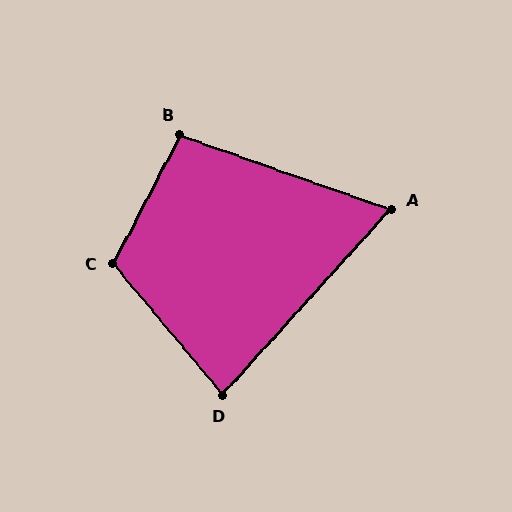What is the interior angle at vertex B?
Approximately 98 degrees (obtuse).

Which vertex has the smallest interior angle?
A, at approximately 67 degrees.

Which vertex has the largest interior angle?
C, at approximately 113 degrees.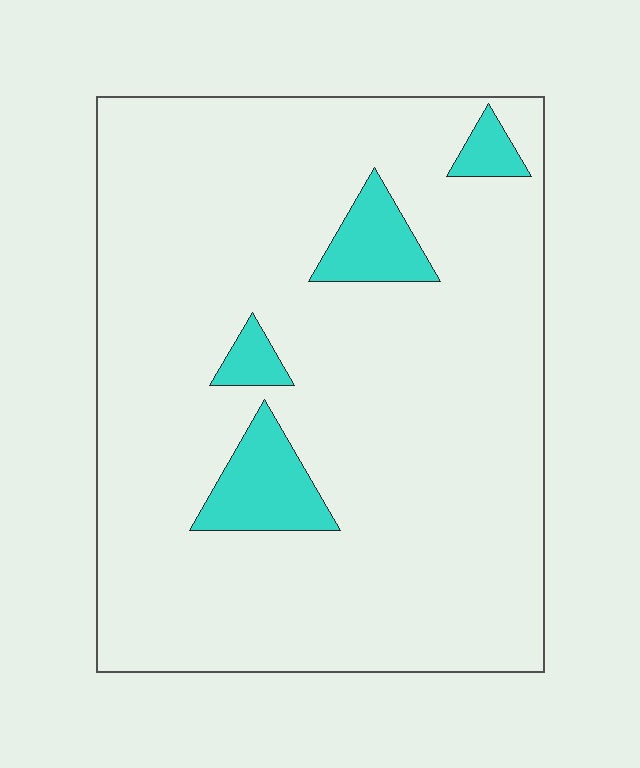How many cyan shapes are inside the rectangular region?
4.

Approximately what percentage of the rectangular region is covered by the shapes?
Approximately 10%.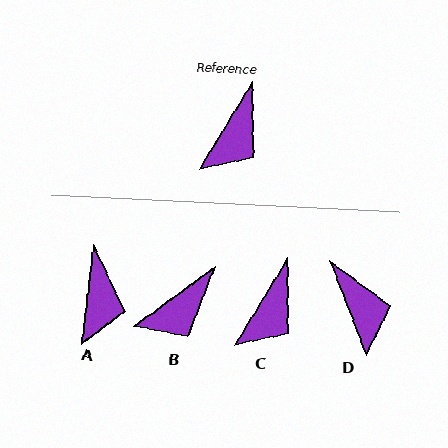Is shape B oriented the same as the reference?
No, it is off by about 22 degrees.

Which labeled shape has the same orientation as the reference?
C.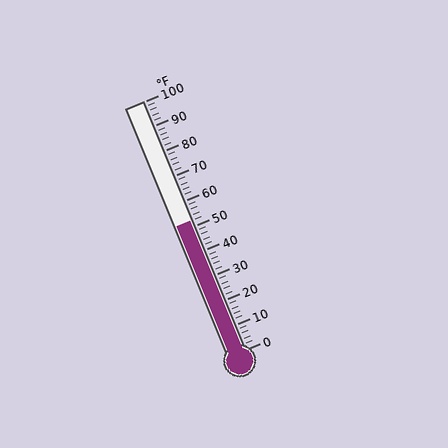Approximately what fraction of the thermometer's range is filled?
The thermometer is filled to approximately 50% of its range.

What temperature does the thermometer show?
The thermometer shows approximately 52°F.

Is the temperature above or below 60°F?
The temperature is below 60°F.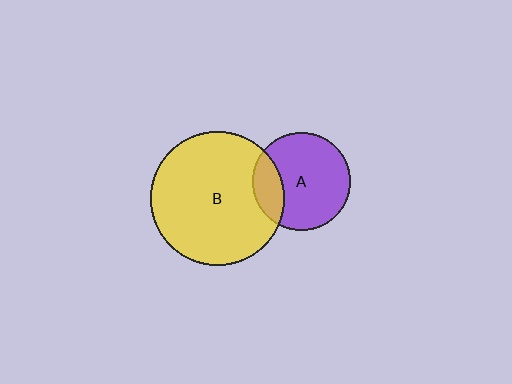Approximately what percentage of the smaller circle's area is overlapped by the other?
Approximately 20%.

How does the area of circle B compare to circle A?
Approximately 1.9 times.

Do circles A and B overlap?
Yes.